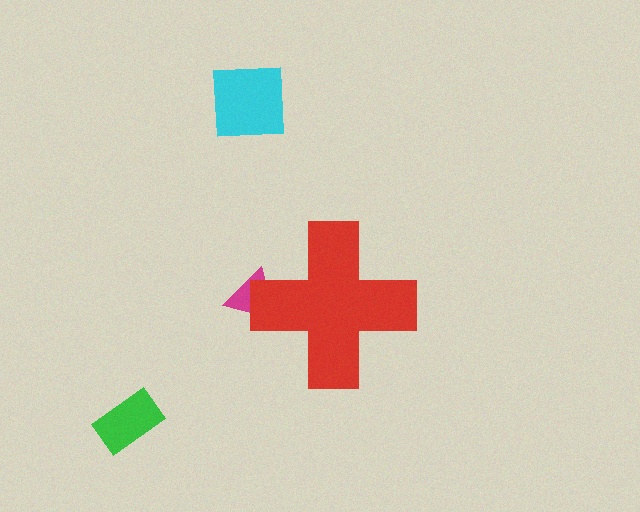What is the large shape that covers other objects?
A red cross.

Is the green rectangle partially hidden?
No, the green rectangle is fully visible.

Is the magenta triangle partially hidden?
Yes, the magenta triangle is partially hidden behind the red cross.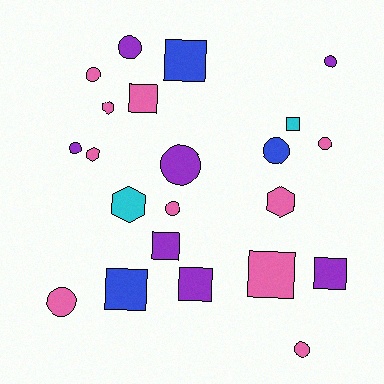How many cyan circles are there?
There are no cyan circles.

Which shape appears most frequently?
Circle, with 10 objects.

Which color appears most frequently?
Pink, with 10 objects.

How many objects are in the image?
There are 22 objects.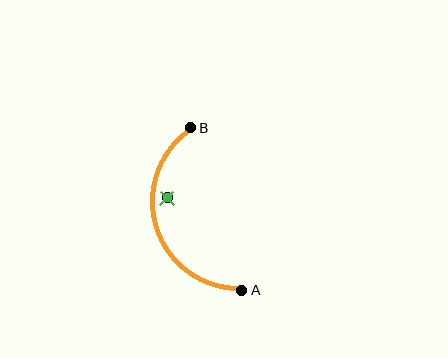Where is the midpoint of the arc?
The arc midpoint is the point on the curve farthest from the straight line joining A and B. It sits to the left of that line.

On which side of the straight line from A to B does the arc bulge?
The arc bulges to the left of the straight line connecting A and B.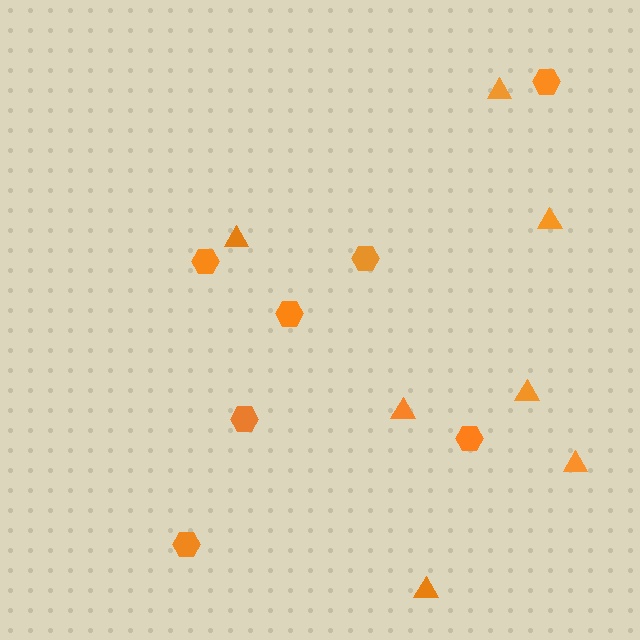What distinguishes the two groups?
There are 2 groups: one group of hexagons (7) and one group of triangles (7).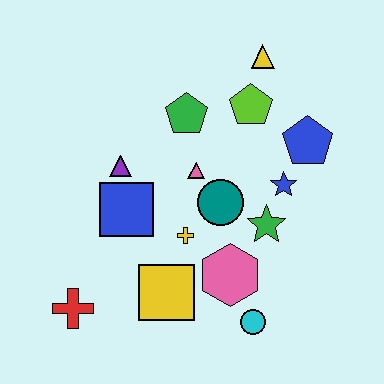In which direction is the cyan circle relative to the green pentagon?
The cyan circle is below the green pentagon.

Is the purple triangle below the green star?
No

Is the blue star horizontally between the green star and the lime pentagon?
No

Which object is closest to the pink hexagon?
The cyan circle is closest to the pink hexagon.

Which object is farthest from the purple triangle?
The cyan circle is farthest from the purple triangle.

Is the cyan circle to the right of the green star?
No